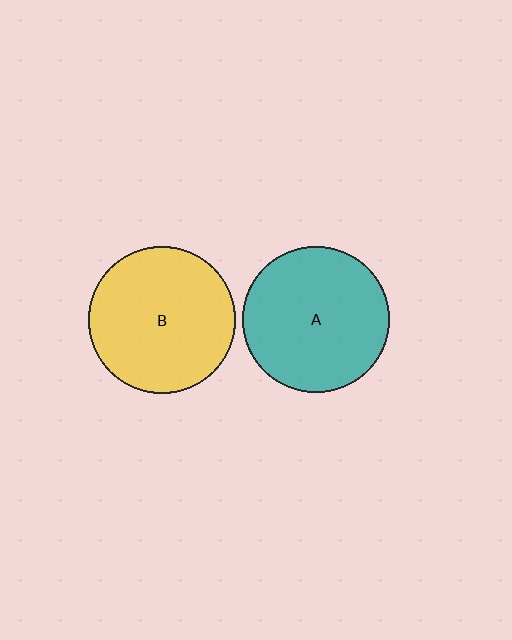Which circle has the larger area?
Circle B (yellow).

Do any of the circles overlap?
No, none of the circles overlap.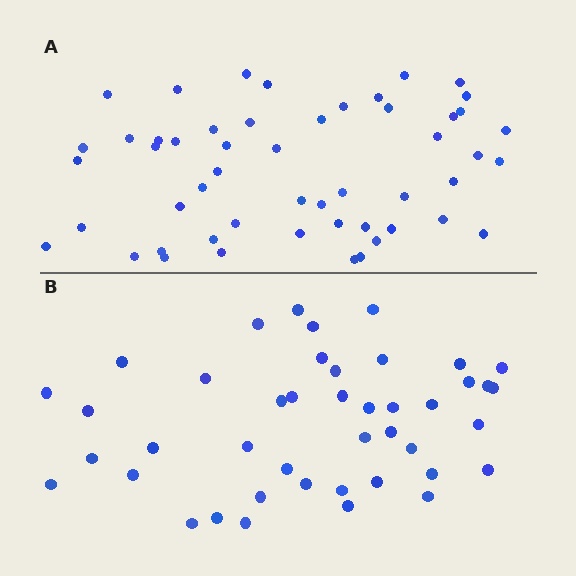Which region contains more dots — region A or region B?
Region A (the top region) has more dots.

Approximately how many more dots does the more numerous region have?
Region A has roughly 8 or so more dots than region B.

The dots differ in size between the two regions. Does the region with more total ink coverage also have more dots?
No. Region B has more total ink coverage because its dots are larger, but region A actually contains more individual dots. Total area can be misleading — the number of items is what matters here.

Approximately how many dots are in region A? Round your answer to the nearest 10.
About 50 dots. (The exact count is 52, which rounds to 50.)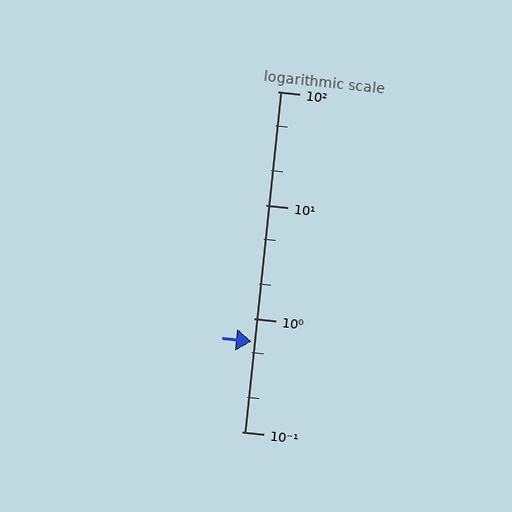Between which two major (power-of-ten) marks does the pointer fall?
The pointer is between 0.1 and 1.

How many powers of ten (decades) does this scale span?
The scale spans 3 decades, from 0.1 to 100.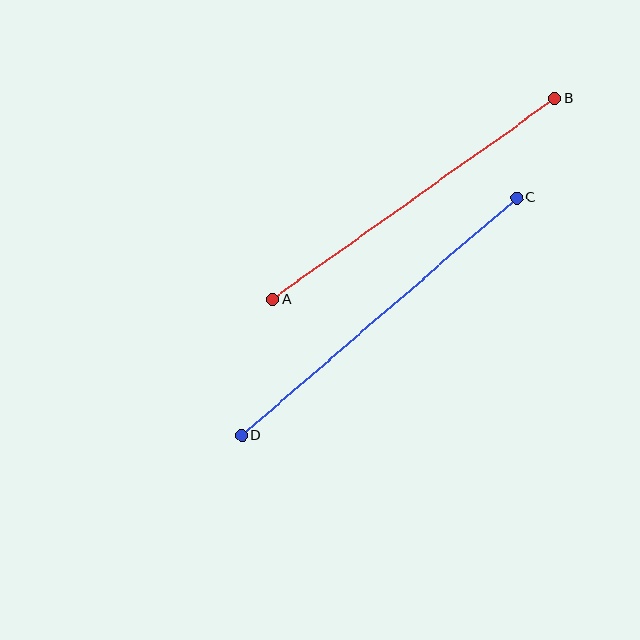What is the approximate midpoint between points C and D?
The midpoint is at approximately (379, 316) pixels.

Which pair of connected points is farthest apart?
Points C and D are farthest apart.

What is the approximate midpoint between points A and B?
The midpoint is at approximately (414, 199) pixels.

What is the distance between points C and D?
The distance is approximately 364 pixels.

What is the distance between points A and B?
The distance is approximately 347 pixels.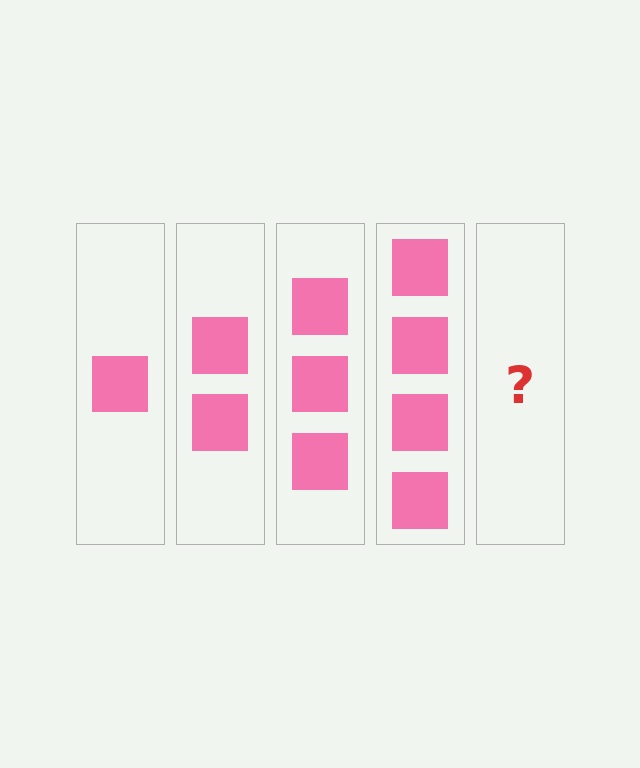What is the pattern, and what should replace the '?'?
The pattern is that each step adds one more square. The '?' should be 5 squares.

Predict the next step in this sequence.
The next step is 5 squares.